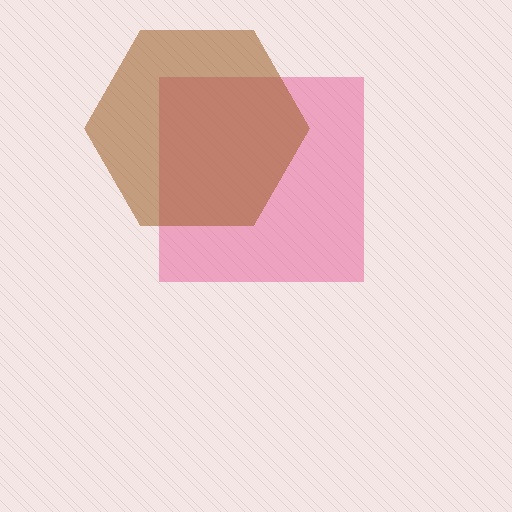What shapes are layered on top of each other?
The layered shapes are: a pink square, a brown hexagon.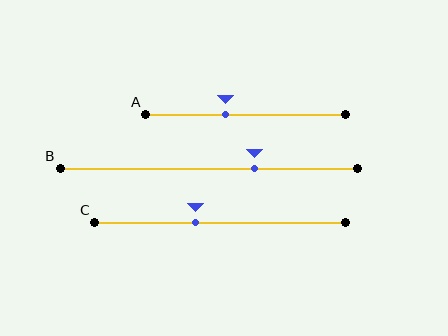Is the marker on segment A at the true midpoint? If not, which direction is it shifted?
No, the marker on segment A is shifted to the left by about 10% of the segment length.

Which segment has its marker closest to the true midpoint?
Segment C has its marker closest to the true midpoint.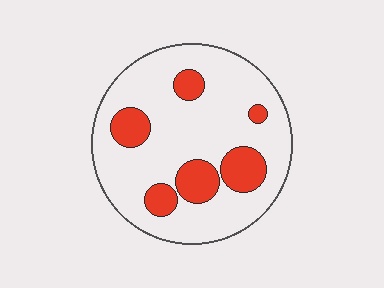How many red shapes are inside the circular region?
6.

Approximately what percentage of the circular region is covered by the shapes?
Approximately 20%.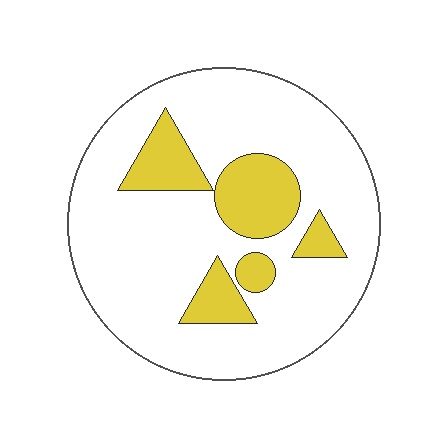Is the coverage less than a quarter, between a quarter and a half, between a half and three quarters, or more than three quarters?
Less than a quarter.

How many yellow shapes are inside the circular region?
5.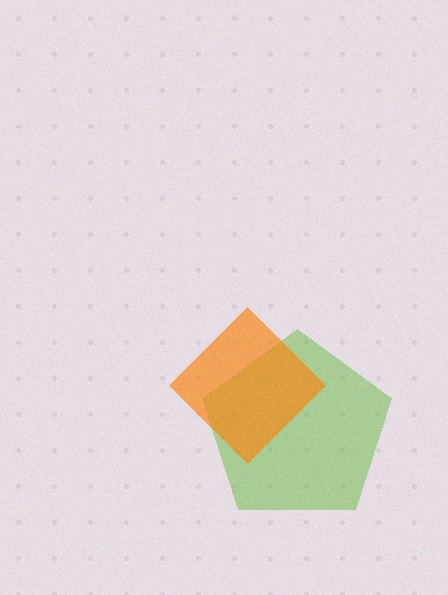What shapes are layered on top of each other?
The layered shapes are: a lime pentagon, an orange diamond.